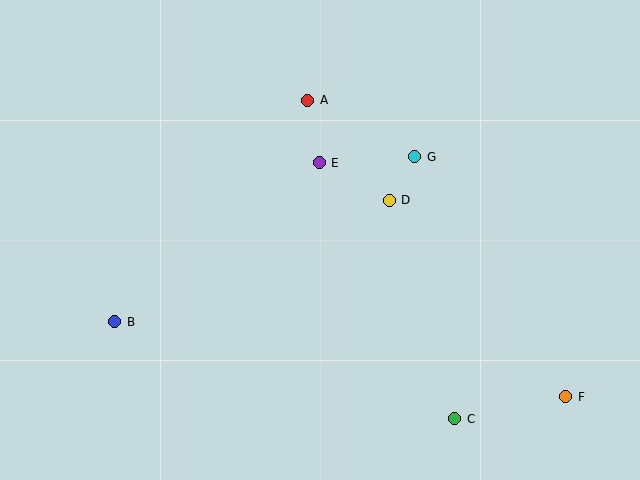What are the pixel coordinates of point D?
Point D is at (389, 200).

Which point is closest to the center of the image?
Point E at (319, 163) is closest to the center.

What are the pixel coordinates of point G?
Point G is at (415, 157).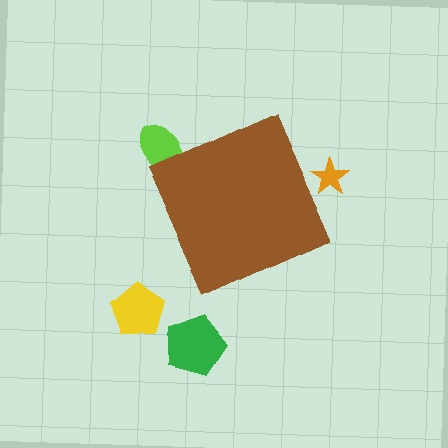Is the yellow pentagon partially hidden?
No, the yellow pentagon is fully visible.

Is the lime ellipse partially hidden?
Yes, the lime ellipse is partially hidden behind the brown diamond.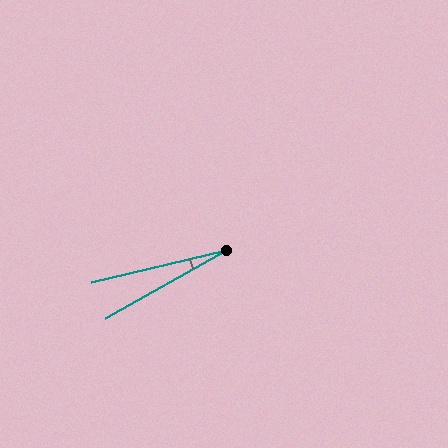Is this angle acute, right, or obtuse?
It is acute.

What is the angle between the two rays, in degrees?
Approximately 16 degrees.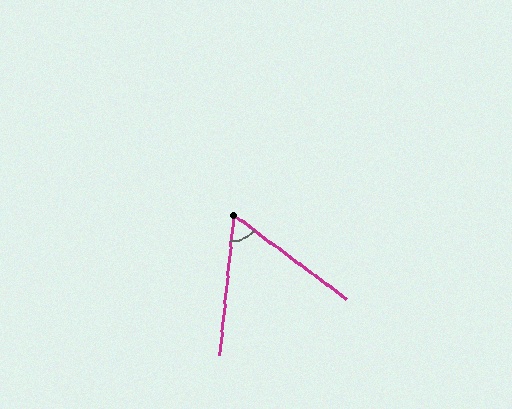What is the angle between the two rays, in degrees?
Approximately 59 degrees.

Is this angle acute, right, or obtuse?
It is acute.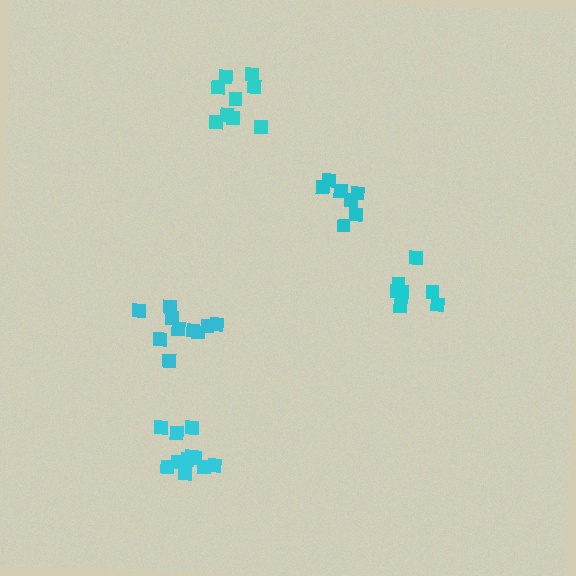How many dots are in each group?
Group 1: 7 dots, Group 2: 10 dots, Group 3: 9 dots, Group 4: 12 dots, Group 5: 7 dots (45 total).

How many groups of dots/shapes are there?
There are 5 groups.